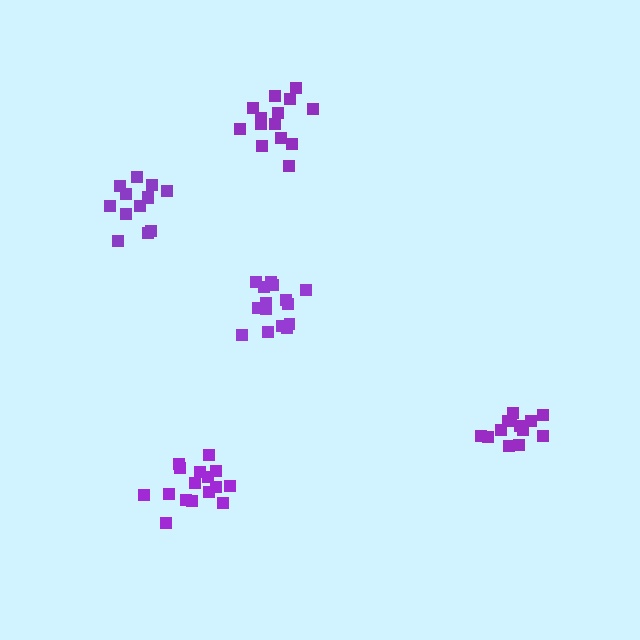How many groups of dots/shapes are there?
There are 5 groups.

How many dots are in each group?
Group 1: 16 dots, Group 2: 13 dots, Group 3: 16 dots, Group 4: 13 dots, Group 5: 14 dots (72 total).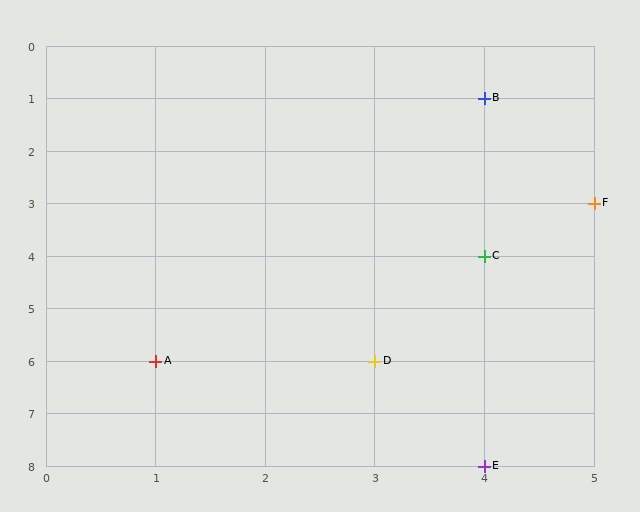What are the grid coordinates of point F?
Point F is at grid coordinates (5, 3).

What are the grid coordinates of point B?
Point B is at grid coordinates (4, 1).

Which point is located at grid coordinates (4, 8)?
Point E is at (4, 8).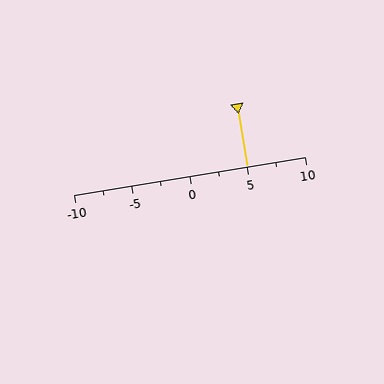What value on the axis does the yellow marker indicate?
The marker indicates approximately 5.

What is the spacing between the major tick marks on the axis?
The major ticks are spaced 5 apart.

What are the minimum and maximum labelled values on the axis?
The axis runs from -10 to 10.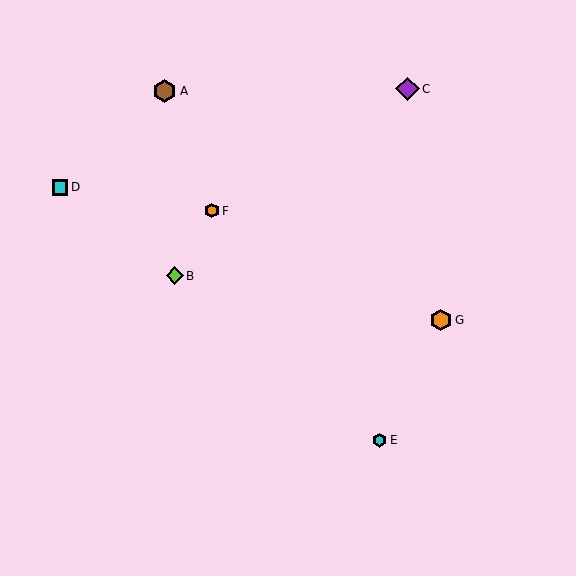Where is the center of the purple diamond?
The center of the purple diamond is at (408, 89).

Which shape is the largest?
The purple diamond (labeled C) is the largest.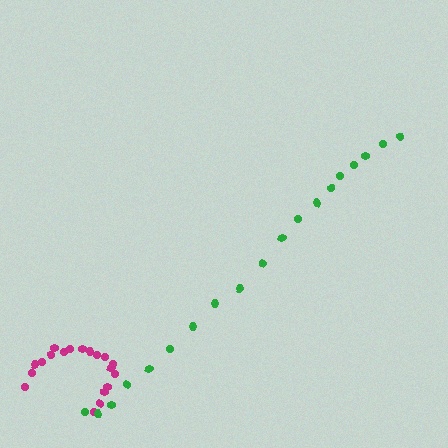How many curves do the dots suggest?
There are 2 distinct paths.